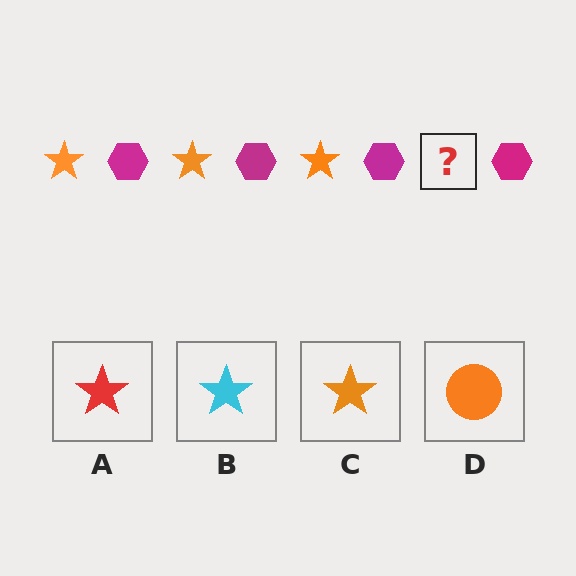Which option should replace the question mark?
Option C.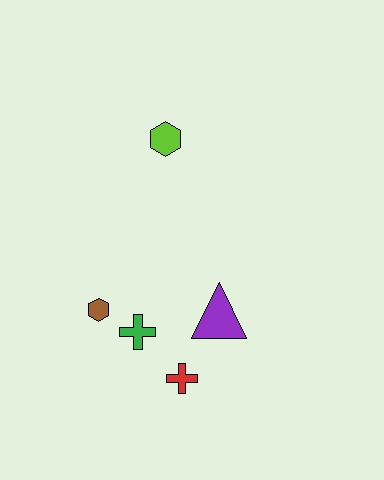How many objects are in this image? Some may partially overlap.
There are 5 objects.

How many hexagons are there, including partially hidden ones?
There are 2 hexagons.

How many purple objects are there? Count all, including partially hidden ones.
There is 1 purple object.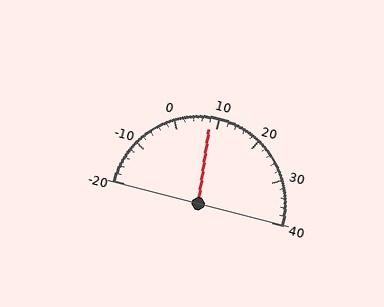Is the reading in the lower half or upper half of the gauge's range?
The reading is in the lower half of the range (-20 to 40).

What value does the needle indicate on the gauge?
The needle indicates approximately 8.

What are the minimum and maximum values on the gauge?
The gauge ranges from -20 to 40.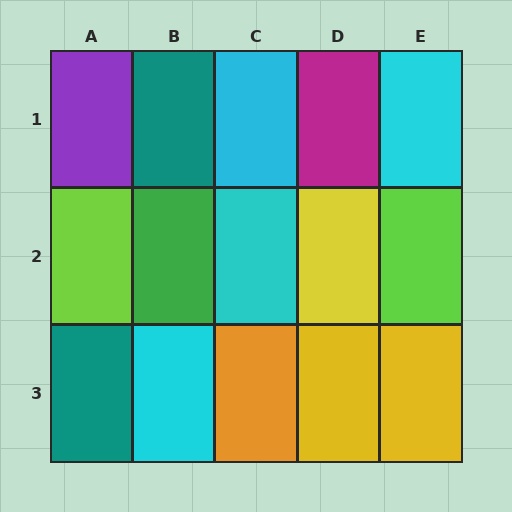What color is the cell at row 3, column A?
Teal.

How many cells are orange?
1 cell is orange.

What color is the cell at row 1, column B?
Teal.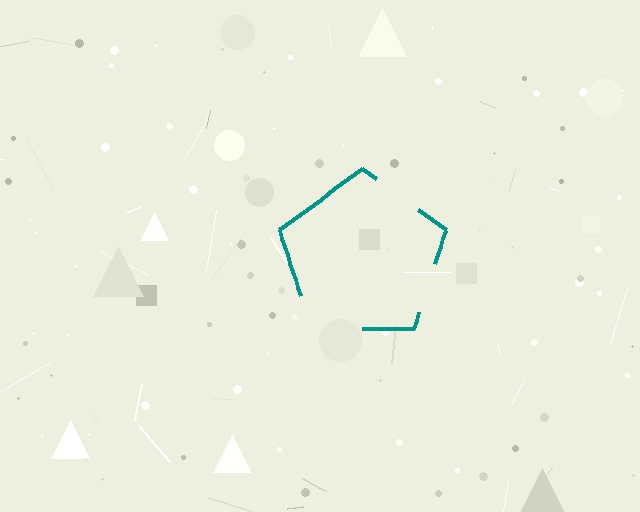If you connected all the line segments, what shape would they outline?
They would outline a pentagon.